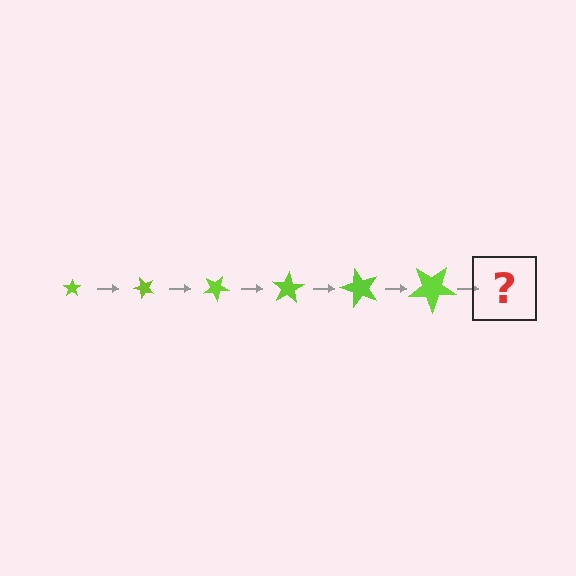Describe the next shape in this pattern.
It should be a star, larger than the previous one and rotated 300 degrees from the start.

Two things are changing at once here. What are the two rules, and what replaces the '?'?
The two rules are that the star grows larger each step and it rotates 50 degrees each step. The '?' should be a star, larger than the previous one and rotated 300 degrees from the start.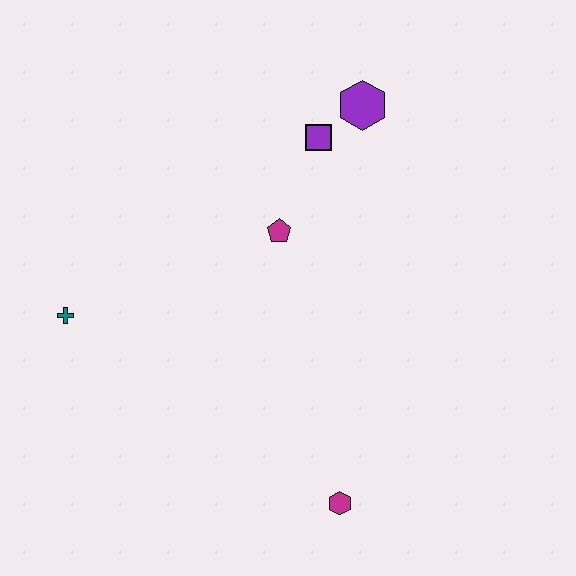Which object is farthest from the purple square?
The magenta hexagon is farthest from the purple square.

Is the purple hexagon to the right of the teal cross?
Yes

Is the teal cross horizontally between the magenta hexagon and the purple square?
No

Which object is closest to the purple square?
The purple hexagon is closest to the purple square.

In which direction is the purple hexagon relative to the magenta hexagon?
The purple hexagon is above the magenta hexagon.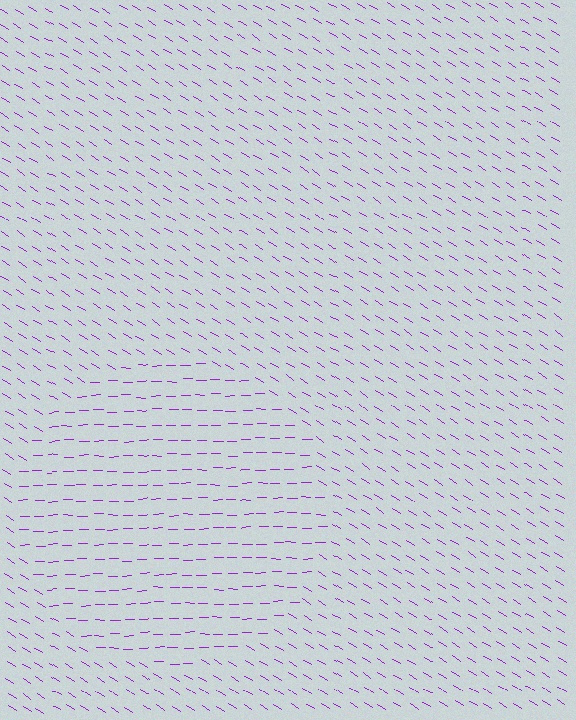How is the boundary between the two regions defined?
The boundary is defined purely by a change in line orientation (approximately 32 degrees difference). All lines are the same color and thickness.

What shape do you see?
I see a circle.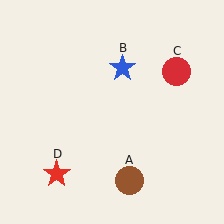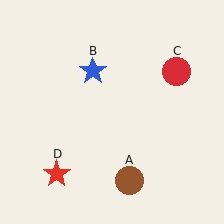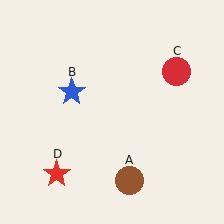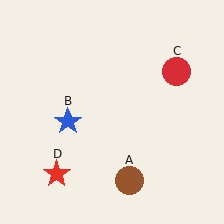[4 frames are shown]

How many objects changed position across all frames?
1 object changed position: blue star (object B).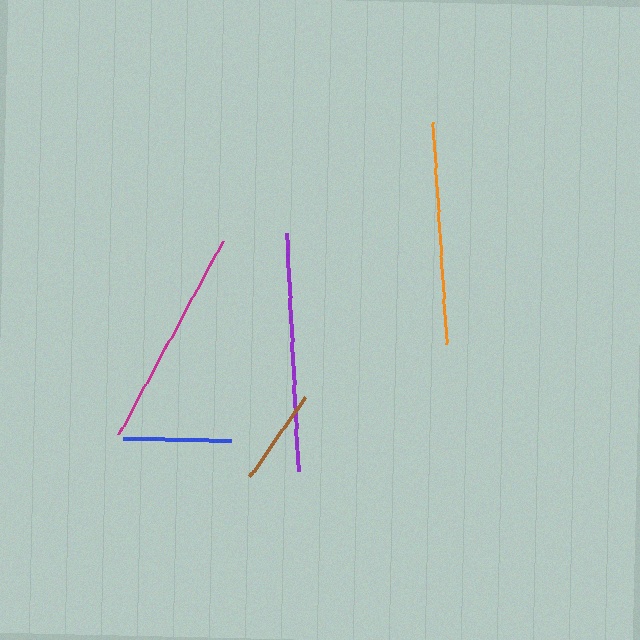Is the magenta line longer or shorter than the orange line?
The orange line is longer than the magenta line.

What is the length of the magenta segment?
The magenta segment is approximately 219 pixels long.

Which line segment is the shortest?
The brown line is the shortest at approximately 98 pixels.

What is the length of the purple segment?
The purple segment is approximately 238 pixels long.